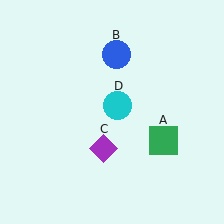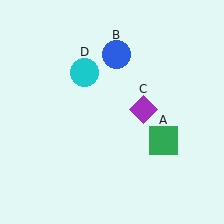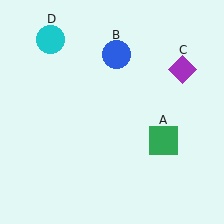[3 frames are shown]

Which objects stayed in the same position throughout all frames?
Green square (object A) and blue circle (object B) remained stationary.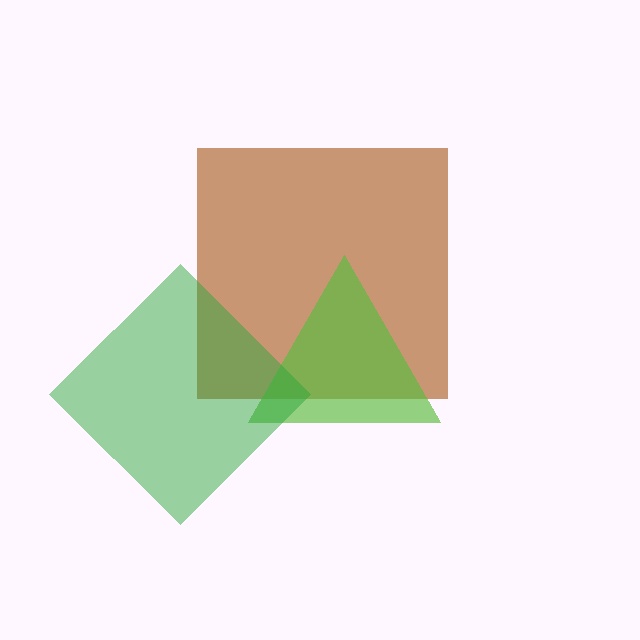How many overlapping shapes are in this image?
There are 3 overlapping shapes in the image.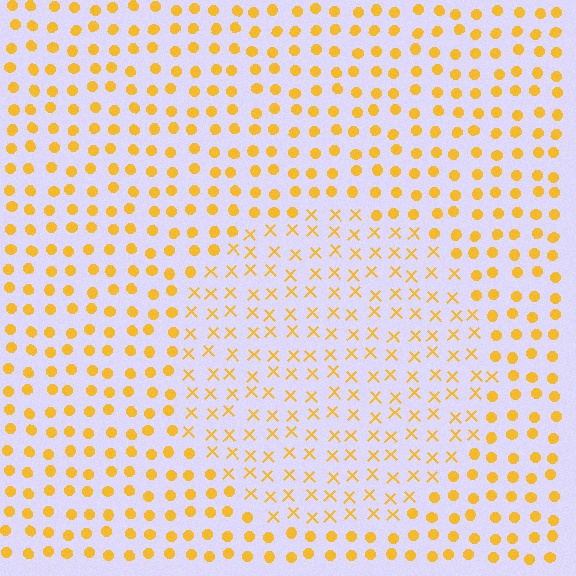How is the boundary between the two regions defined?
The boundary is defined by a change in element shape: X marks inside vs. circles outside. All elements share the same color and spacing.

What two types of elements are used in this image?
The image uses X marks inside the circle region and circles outside it.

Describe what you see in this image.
The image is filled with small yellow elements arranged in a uniform grid. A circle-shaped region contains X marks, while the surrounding area contains circles. The boundary is defined purely by the change in element shape.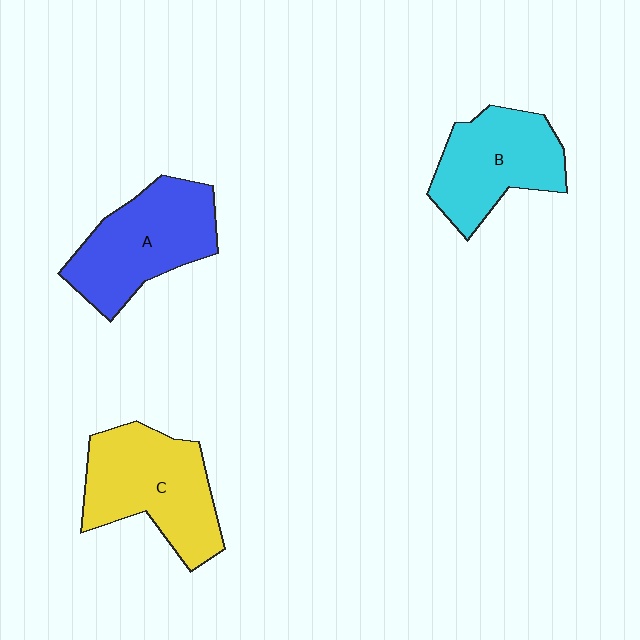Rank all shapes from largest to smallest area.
From largest to smallest: C (yellow), A (blue), B (cyan).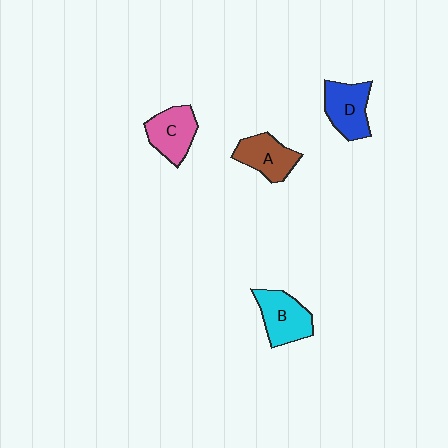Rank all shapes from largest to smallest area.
From largest to smallest: B (cyan), D (blue), C (pink), A (brown).